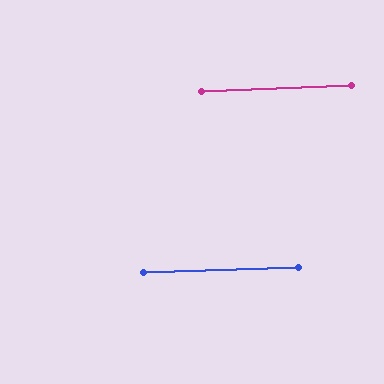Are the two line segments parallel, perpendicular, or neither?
Parallel — their directions differ by only 0.3°.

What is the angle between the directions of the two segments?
Approximately 0 degrees.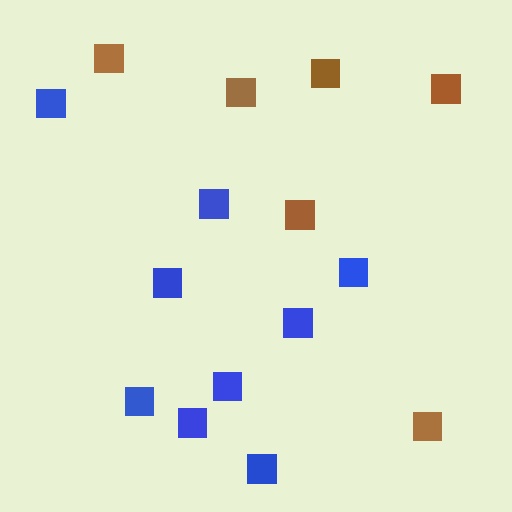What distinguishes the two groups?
There are 2 groups: one group of blue squares (9) and one group of brown squares (6).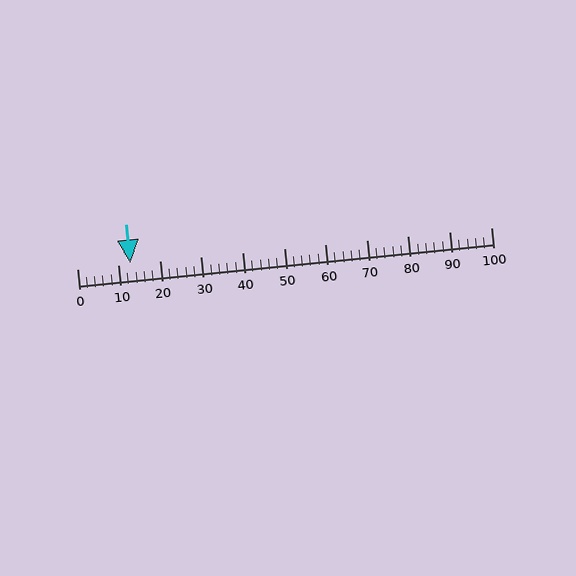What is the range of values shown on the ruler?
The ruler shows values from 0 to 100.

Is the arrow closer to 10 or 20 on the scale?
The arrow is closer to 10.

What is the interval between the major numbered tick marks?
The major tick marks are spaced 10 units apart.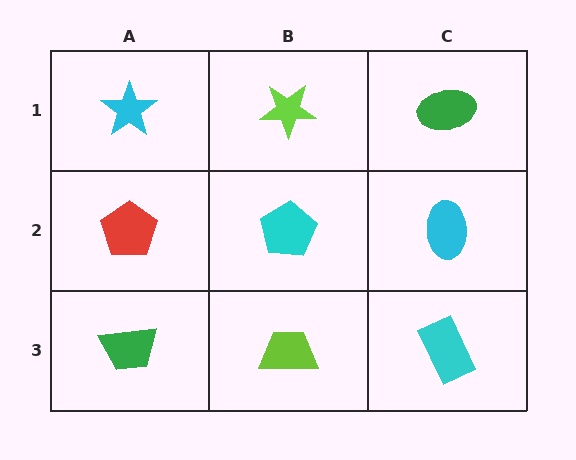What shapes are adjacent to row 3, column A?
A red pentagon (row 2, column A), a lime trapezoid (row 3, column B).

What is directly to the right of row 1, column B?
A green ellipse.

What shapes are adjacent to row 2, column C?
A green ellipse (row 1, column C), a cyan rectangle (row 3, column C), a cyan pentagon (row 2, column B).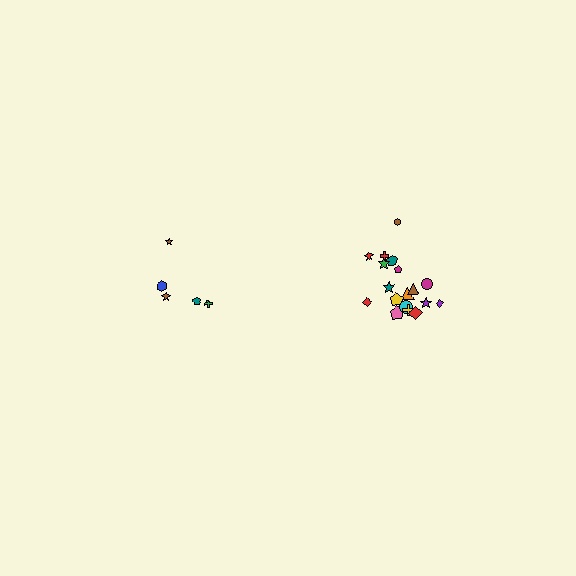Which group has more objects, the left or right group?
The right group.